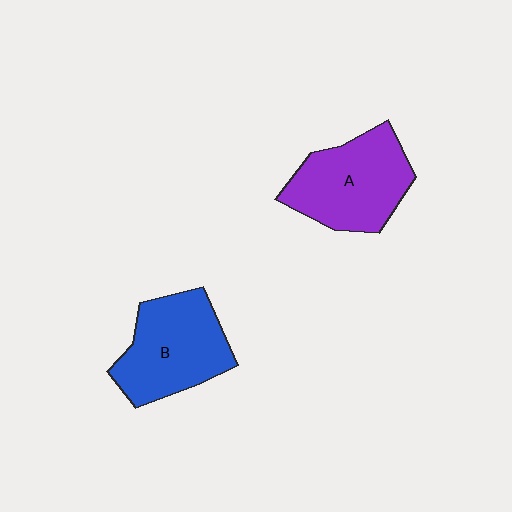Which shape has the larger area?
Shape A (purple).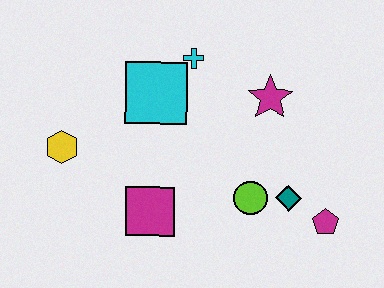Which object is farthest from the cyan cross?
The magenta pentagon is farthest from the cyan cross.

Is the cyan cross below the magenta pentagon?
No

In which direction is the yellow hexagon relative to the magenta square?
The yellow hexagon is to the left of the magenta square.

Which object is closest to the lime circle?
The teal diamond is closest to the lime circle.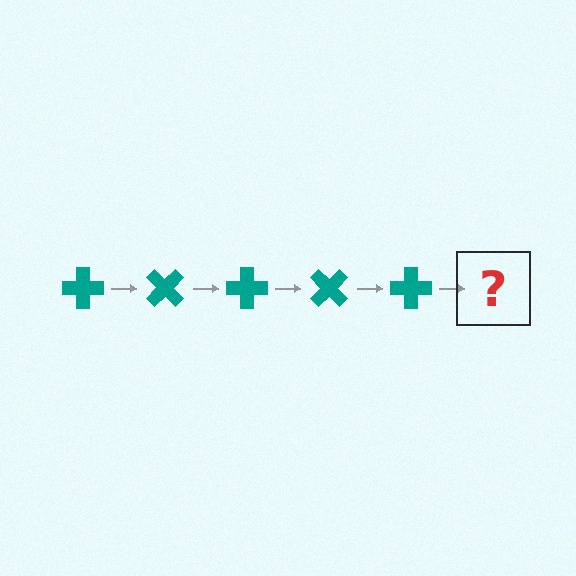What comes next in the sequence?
The next element should be a teal cross rotated 225 degrees.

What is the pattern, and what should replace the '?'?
The pattern is that the cross rotates 45 degrees each step. The '?' should be a teal cross rotated 225 degrees.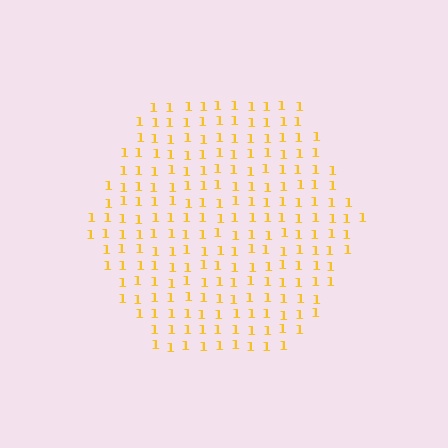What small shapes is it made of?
It is made of small digit 1's.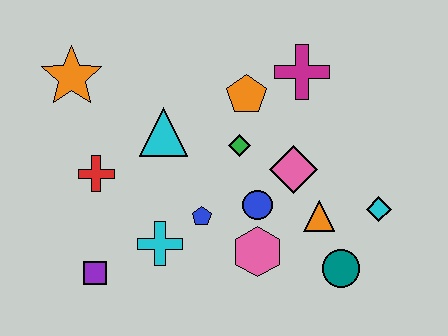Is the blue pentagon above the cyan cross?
Yes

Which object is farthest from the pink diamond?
The orange star is farthest from the pink diamond.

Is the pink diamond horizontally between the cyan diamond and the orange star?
Yes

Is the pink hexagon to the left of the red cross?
No